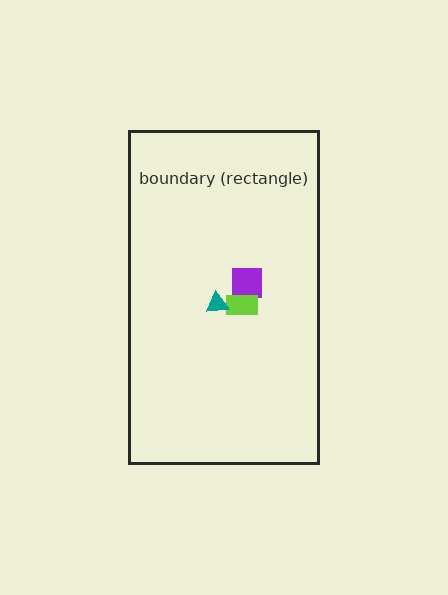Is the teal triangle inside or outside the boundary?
Inside.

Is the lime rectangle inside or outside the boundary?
Inside.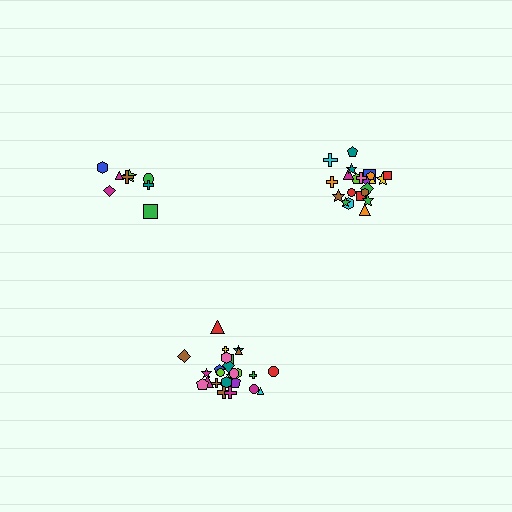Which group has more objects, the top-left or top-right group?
The top-right group.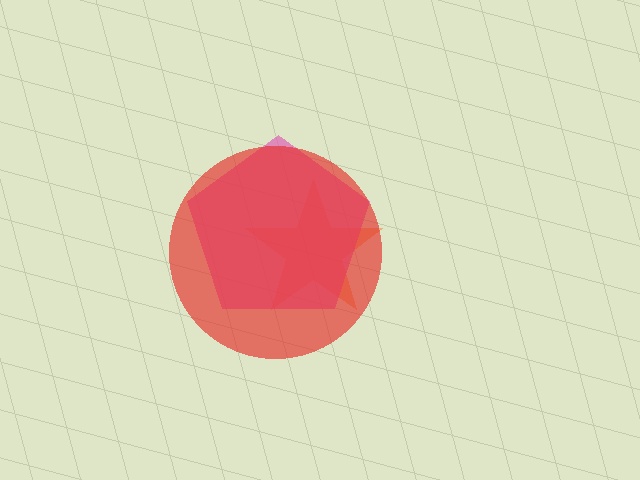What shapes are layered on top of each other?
The layered shapes are: an orange star, a pink pentagon, a red circle.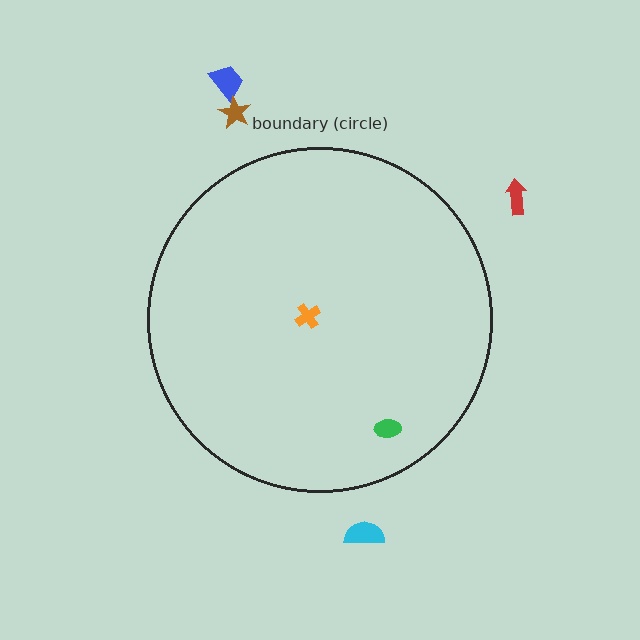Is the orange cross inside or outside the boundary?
Inside.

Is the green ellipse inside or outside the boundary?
Inside.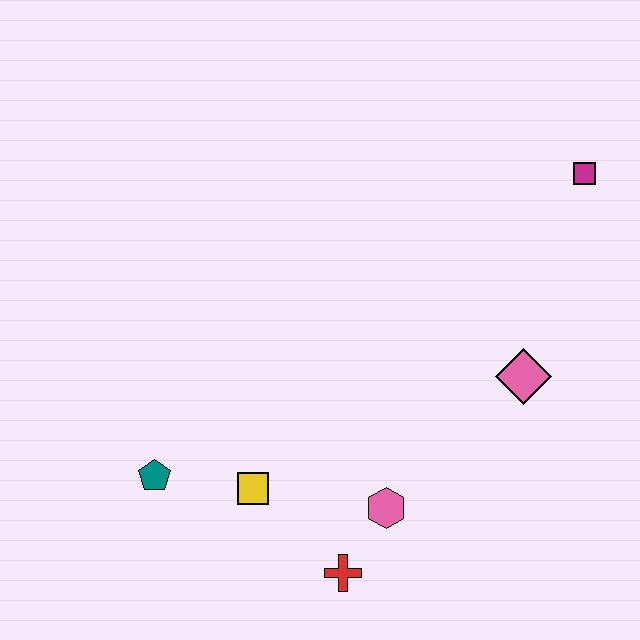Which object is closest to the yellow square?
The teal pentagon is closest to the yellow square.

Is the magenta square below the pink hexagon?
No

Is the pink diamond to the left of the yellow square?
No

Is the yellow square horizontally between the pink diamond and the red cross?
No